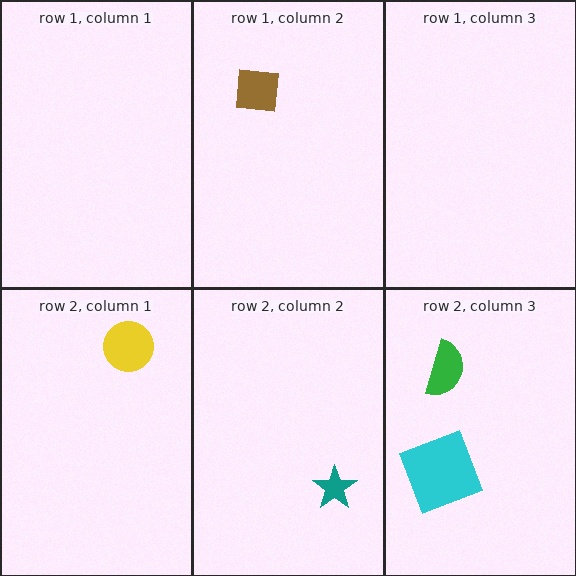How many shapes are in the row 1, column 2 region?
1.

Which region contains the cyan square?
The row 2, column 3 region.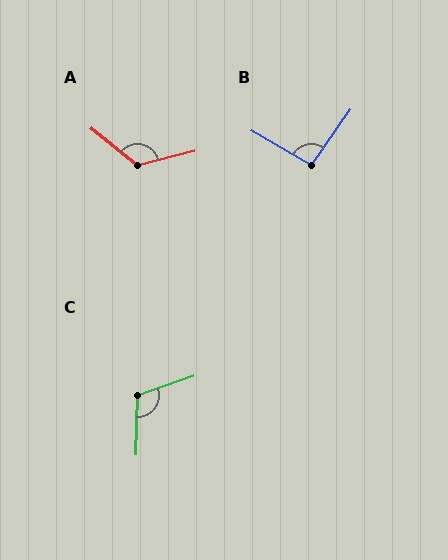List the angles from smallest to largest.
B (96°), C (110°), A (127°).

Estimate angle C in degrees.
Approximately 110 degrees.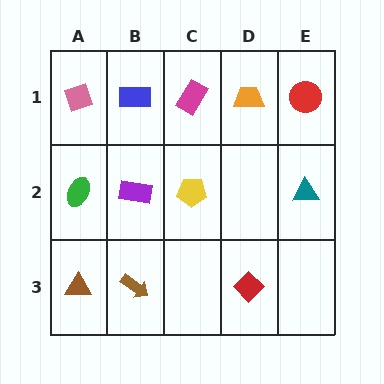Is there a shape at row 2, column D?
No, that cell is empty.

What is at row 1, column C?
A magenta rectangle.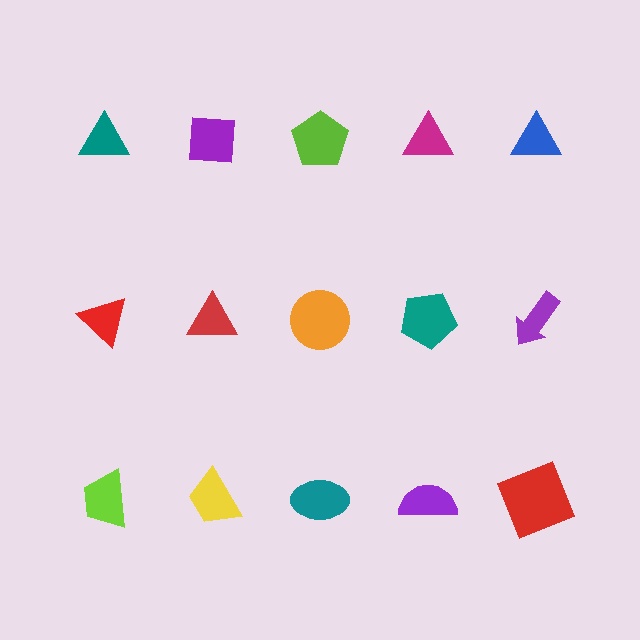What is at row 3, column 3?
A teal ellipse.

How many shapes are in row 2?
5 shapes.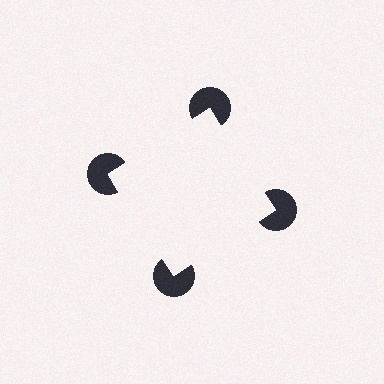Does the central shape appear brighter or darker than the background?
It typically appears slightly brighter than the background, even though no actual brightness change is drawn.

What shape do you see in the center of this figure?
An illusory square — its edges are inferred from the aligned wedge cuts in the pac-man discs, not physically drawn.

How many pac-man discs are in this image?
There are 4 — one at each vertex of the illusory square.